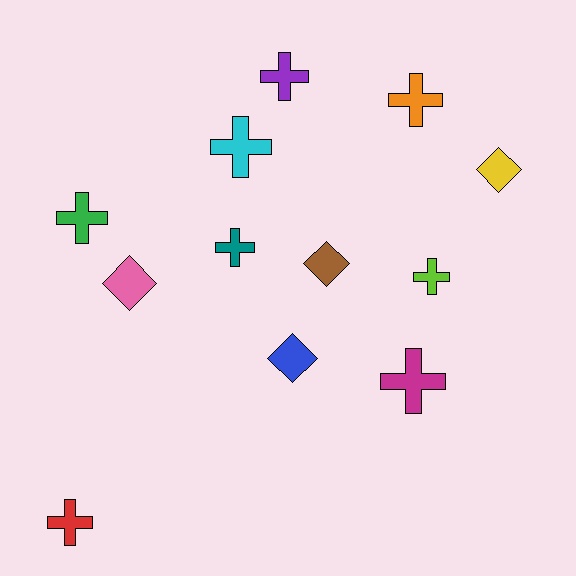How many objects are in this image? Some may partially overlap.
There are 12 objects.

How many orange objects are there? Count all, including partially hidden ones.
There is 1 orange object.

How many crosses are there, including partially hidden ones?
There are 8 crosses.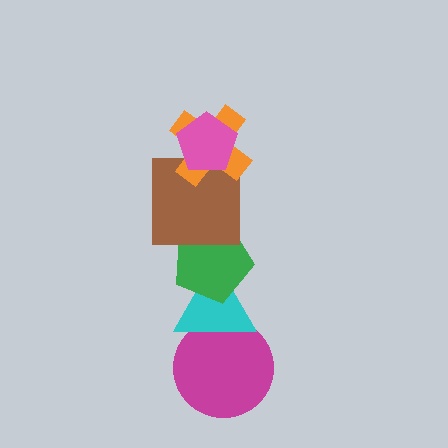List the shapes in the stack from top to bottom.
From top to bottom: the pink pentagon, the orange cross, the brown square, the green pentagon, the cyan triangle, the magenta circle.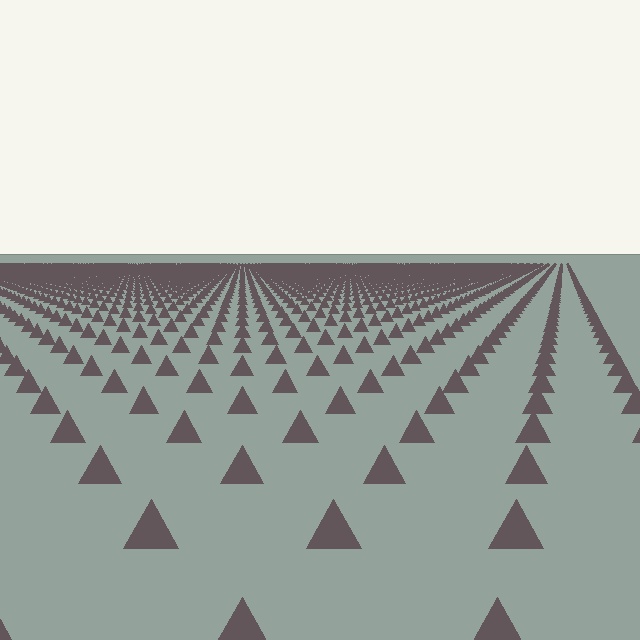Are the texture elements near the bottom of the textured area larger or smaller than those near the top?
Larger. Near the bottom, elements are closer to the viewer and appear at a bigger on-screen size.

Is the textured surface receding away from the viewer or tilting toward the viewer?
The surface is receding away from the viewer. Texture elements get smaller and denser toward the top.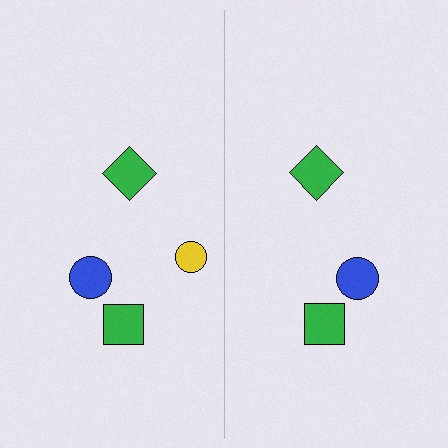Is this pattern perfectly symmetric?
No, the pattern is not perfectly symmetric. A yellow circle is missing from the right side.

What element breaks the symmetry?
A yellow circle is missing from the right side.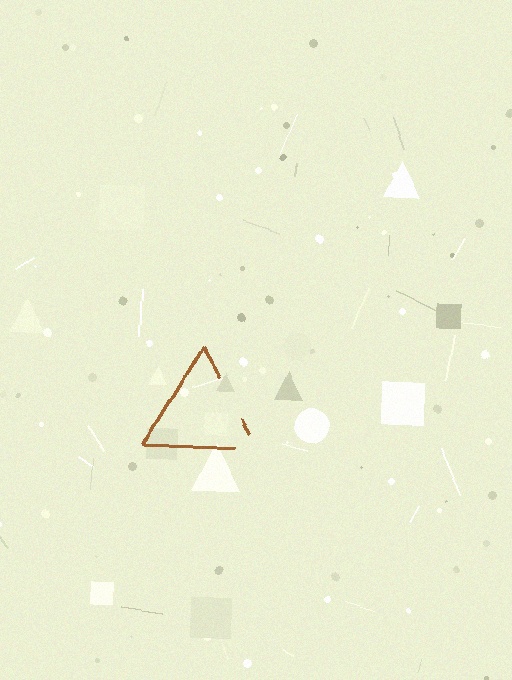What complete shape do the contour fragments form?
The contour fragments form a triangle.